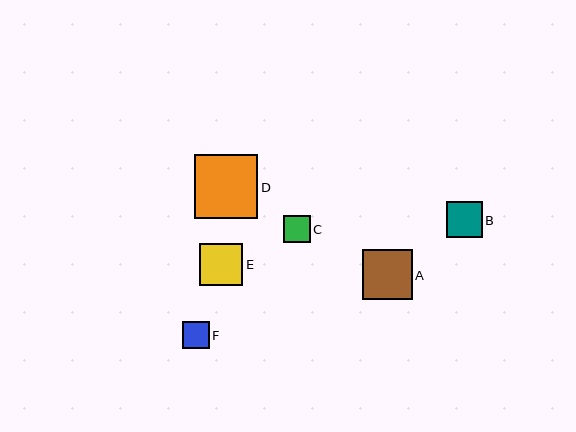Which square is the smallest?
Square F is the smallest with a size of approximately 27 pixels.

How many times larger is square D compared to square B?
Square D is approximately 1.8 times the size of square B.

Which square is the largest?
Square D is the largest with a size of approximately 64 pixels.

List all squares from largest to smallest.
From largest to smallest: D, A, E, B, C, F.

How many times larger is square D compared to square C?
Square D is approximately 2.4 times the size of square C.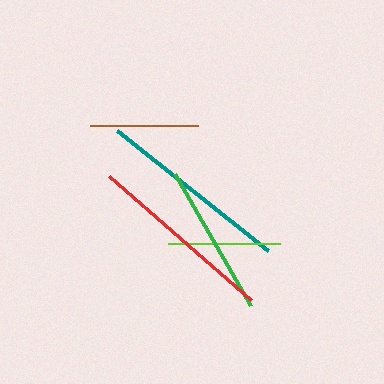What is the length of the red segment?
The red segment is approximately 189 pixels long.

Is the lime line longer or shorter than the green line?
The green line is longer than the lime line.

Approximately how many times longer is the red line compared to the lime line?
The red line is approximately 1.7 times the length of the lime line.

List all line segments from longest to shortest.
From longest to shortest: teal, red, green, lime, brown.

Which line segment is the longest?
The teal line is the longest at approximately 193 pixels.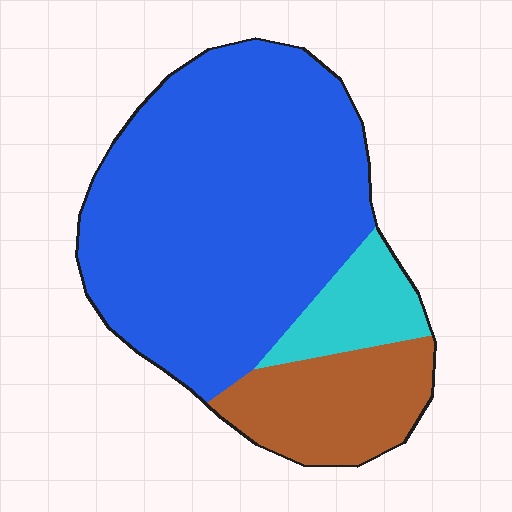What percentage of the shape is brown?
Brown takes up less than a quarter of the shape.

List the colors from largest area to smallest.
From largest to smallest: blue, brown, cyan.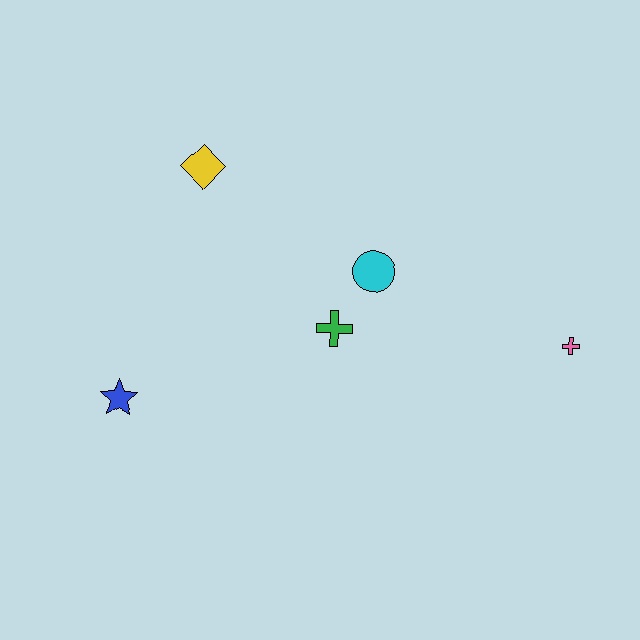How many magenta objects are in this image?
There are no magenta objects.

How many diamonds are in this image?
There is 1 diamond.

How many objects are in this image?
There are 5 objects.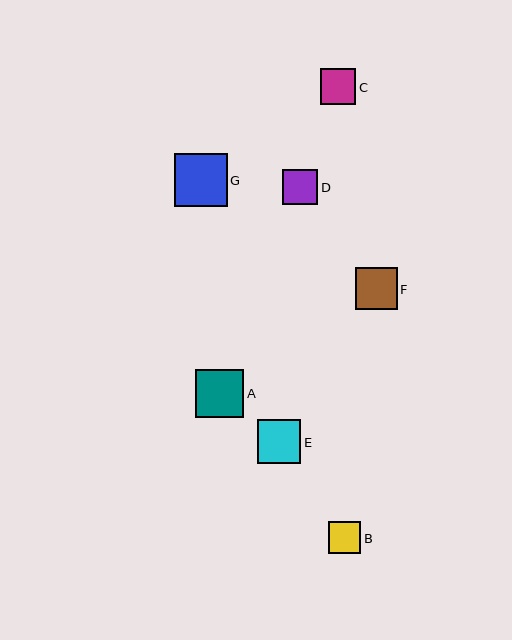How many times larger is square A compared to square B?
Square A is approximately 1.5 times the size of square B.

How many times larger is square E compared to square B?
Square E is approximately 1.4 times the size of square B.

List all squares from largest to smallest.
From largest to smallest: G, A, E, F, C, D, B.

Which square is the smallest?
Square B is the smallest with a size of approximately 32 pixels.